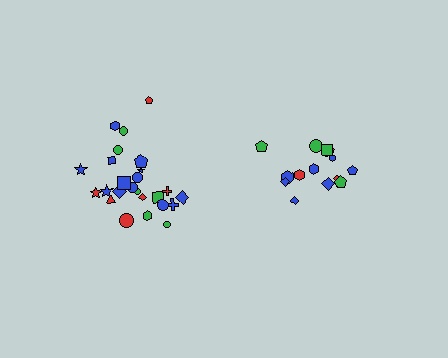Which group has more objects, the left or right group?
The left group.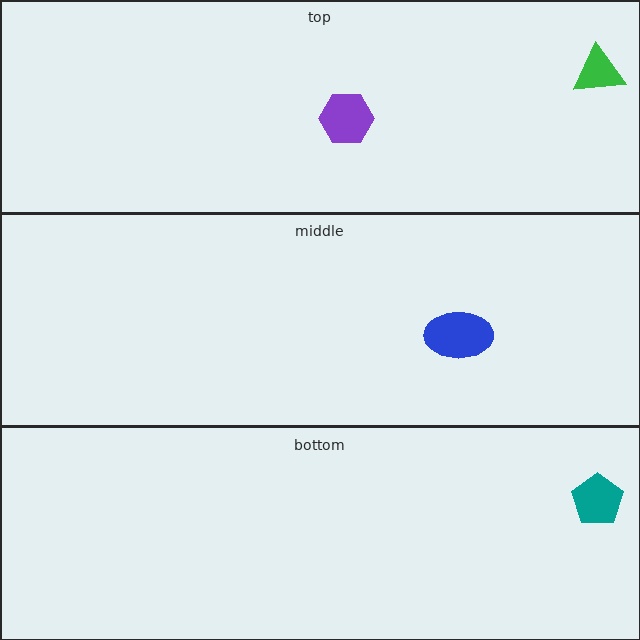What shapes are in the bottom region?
The teal pentagon.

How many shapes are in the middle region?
1.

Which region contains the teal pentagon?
The bottom region.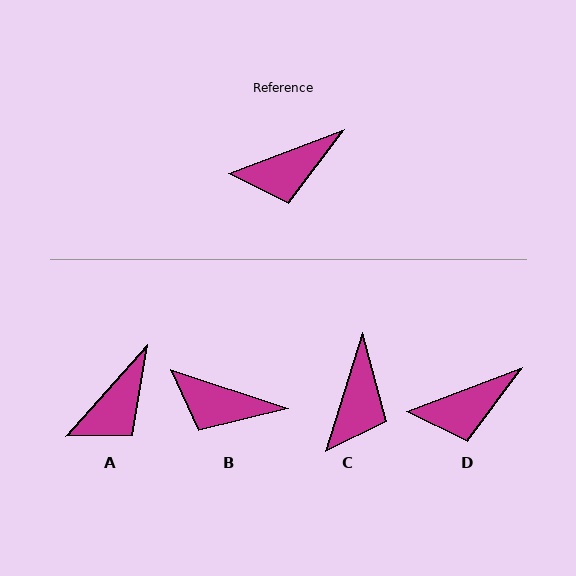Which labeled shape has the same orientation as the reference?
D.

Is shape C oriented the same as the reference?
No, it is off by about 52 degrees.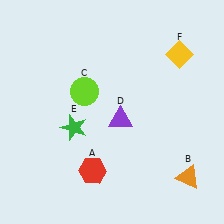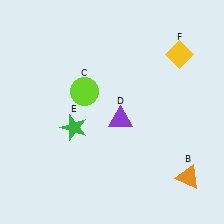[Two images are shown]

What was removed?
The red hexagon (A) was removed in Image 2.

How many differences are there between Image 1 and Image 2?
There is 1 difference between the two images.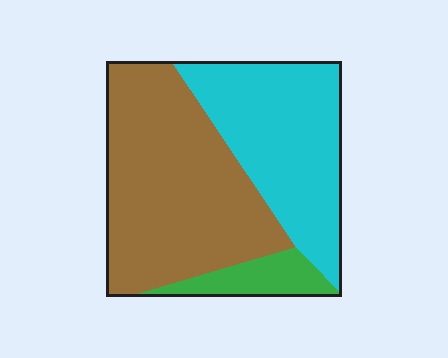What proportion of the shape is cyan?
Cyan takes up about three eighths (3/8) of the shape.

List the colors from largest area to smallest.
From largest to smallest: brown, cyan, green.